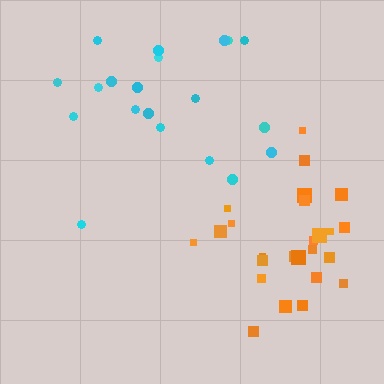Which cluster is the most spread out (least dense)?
Cyan.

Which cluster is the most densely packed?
Orange.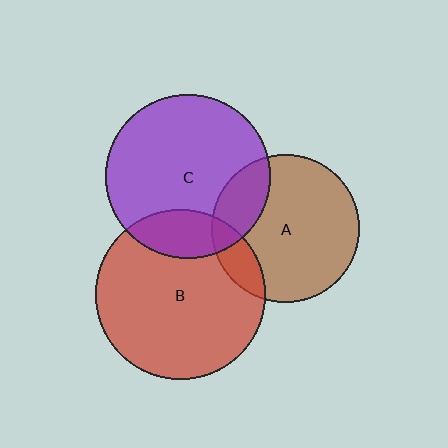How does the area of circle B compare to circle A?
Approximately 1.3 times.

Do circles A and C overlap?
Yes.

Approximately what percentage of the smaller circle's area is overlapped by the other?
Approximately 20%.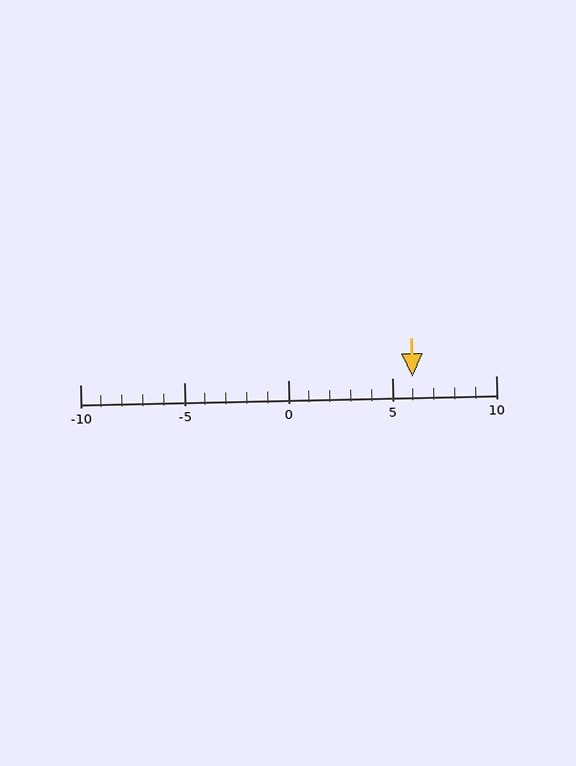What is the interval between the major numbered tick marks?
The major tick marks are spaced 5 units apart.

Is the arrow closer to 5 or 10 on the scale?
The arrow is closer to 5.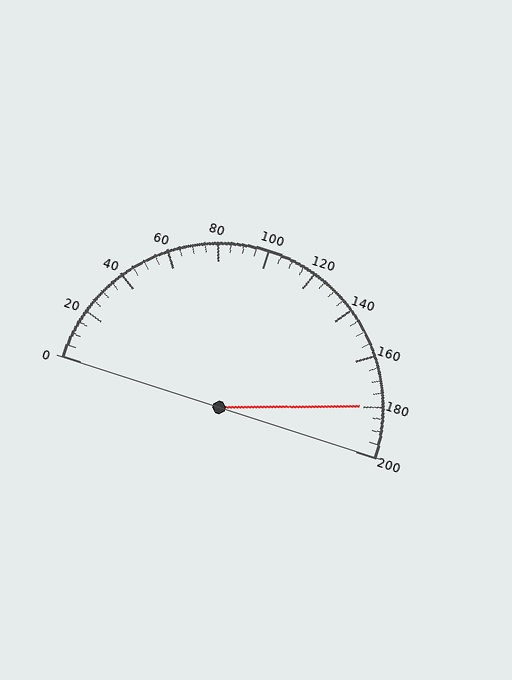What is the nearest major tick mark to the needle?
The nearest major tick mark is 180.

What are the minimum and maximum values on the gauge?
The gauge ranges from 0 to 200.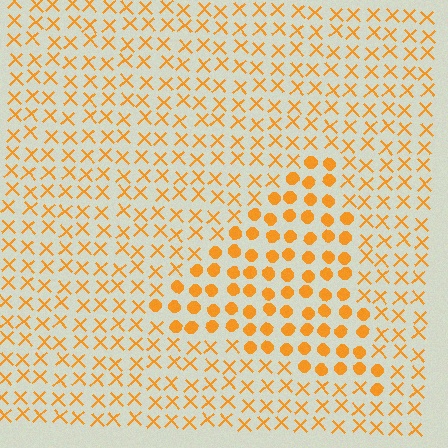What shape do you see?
I see a triangle.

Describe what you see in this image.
The image is filled with small orange elements arranged in a uniform grid. A triangle-shaped region contains circles, while the surrounding area contains X marks. The boundary is defined purely by the change in element shape.